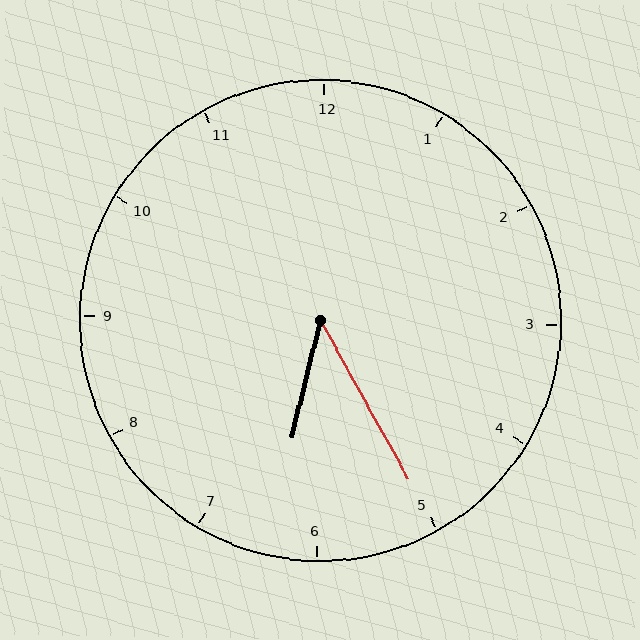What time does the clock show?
6:25.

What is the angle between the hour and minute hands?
Approximately 42 degrees.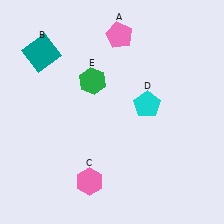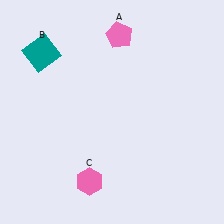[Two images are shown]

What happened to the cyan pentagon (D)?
The cyan pentagon (D) was removed in Image 2. It was in the top-right area of Image 1.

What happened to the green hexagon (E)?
The green hexagon (E) was removed in Image 2. It was in the top-left area of Image 1.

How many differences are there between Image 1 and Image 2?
There are 2 differences between the two images.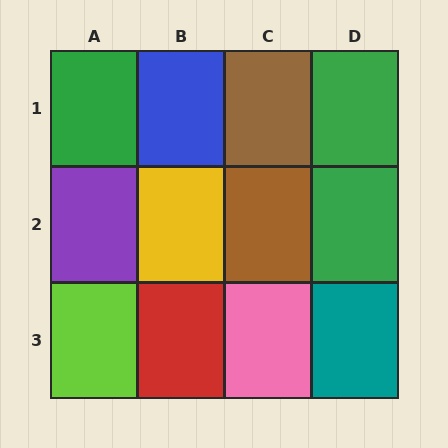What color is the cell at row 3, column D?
Teal.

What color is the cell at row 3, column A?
Lime.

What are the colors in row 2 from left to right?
Purple, yellow, brown, green.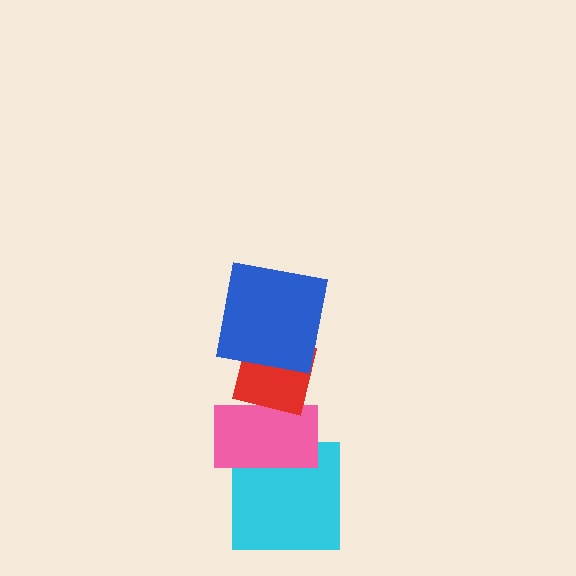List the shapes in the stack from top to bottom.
From top to bottom: the blue square, the red square, the pink rectangle, the cyan square.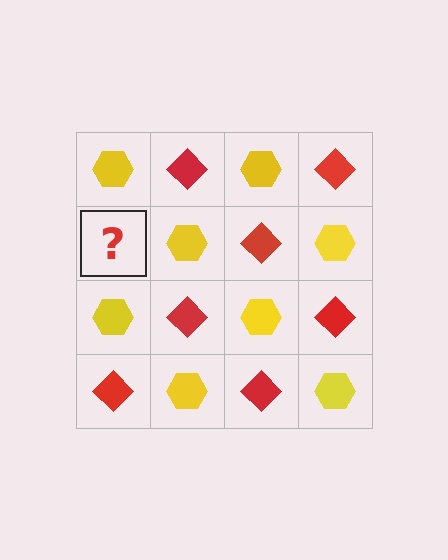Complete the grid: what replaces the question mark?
The question mark should be replaced with a red diamond.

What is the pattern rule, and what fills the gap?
The rule is that it alternates yellow hexagon and red diamond in a checkerboard pattern. The gap should be filled with a red diamond.